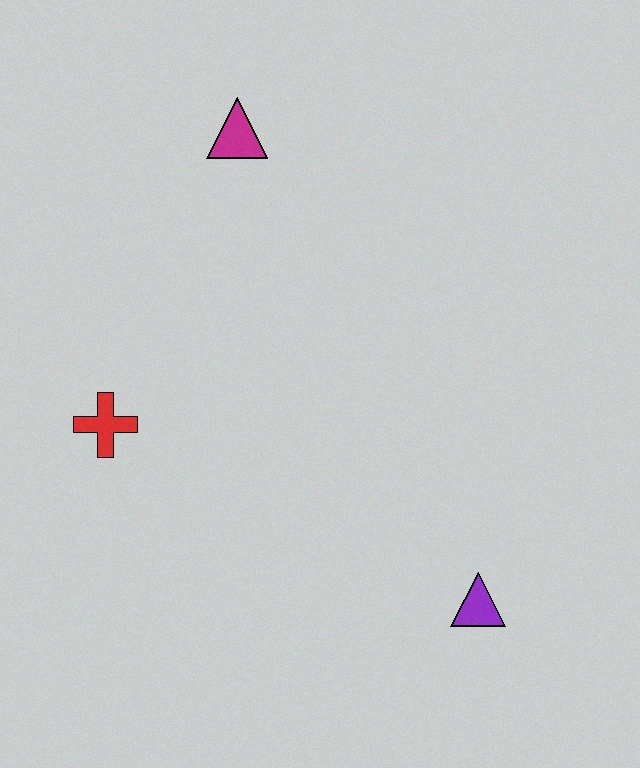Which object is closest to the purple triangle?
The red cross is closest to the purple triangle.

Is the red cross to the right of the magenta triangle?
No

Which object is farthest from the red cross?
The purple triangle is farthest from the red cross.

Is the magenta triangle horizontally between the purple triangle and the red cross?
Yes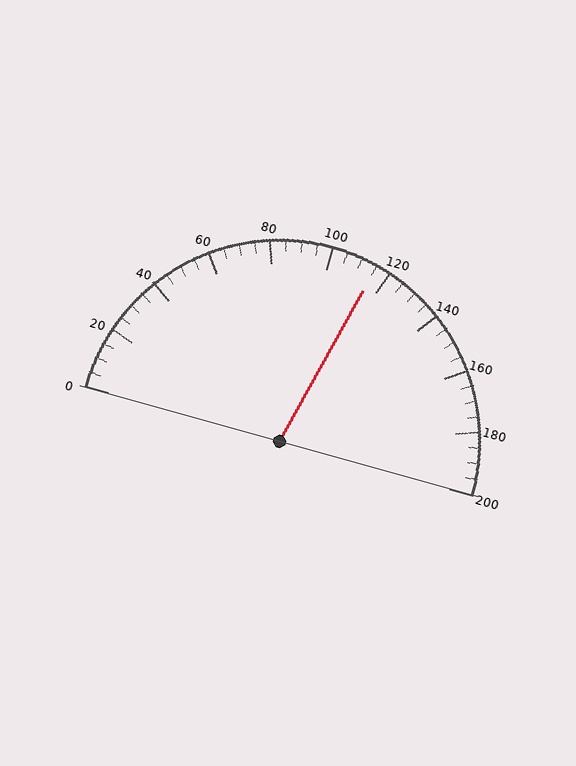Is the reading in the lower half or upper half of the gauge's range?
The reading is in the upper half of the range (0 to 200).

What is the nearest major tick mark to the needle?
The nearest major tick mark is 120.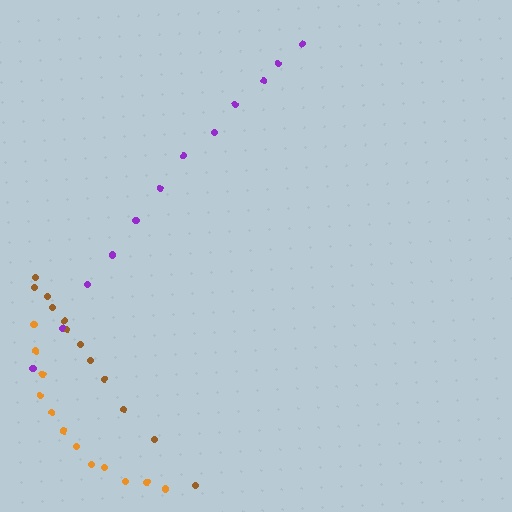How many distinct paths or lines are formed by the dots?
There are 3 distinct paths.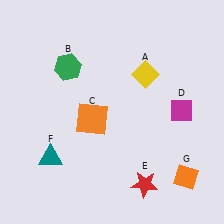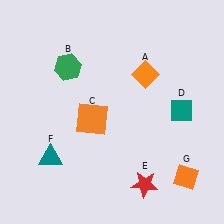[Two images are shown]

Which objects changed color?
A changed from yellow to orange. D changed from magenta to teal.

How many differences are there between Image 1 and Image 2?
There are 2 differences between the two images.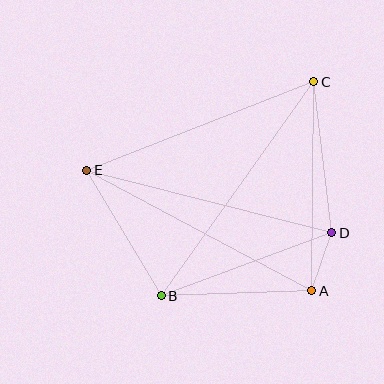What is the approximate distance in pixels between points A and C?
The distance between A and C is approximately 209 pixels.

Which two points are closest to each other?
Points A and D are closest to each other.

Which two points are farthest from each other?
Points B and C are farthest from each other.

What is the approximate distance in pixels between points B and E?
The distance between B and E is approximately 146 pixels.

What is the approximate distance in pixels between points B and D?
The distance between B and D is approximately 182 pixels.